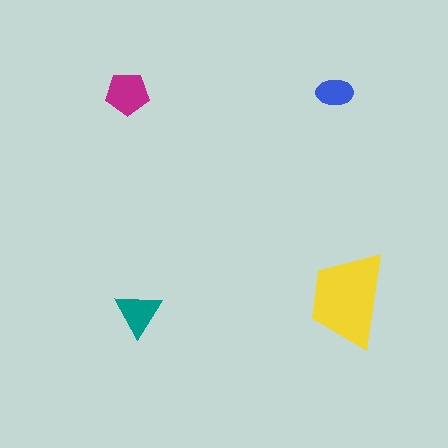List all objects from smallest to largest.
The blue ellipse, the teal triangle, the magenta pentagon, the yellow trapezoid.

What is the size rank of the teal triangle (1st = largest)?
3rd.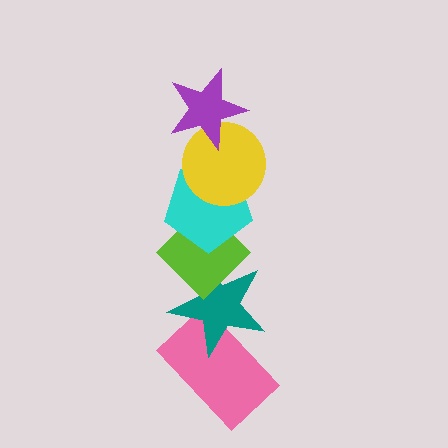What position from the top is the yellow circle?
The yellow circle is 2nd from the top.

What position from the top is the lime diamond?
The lime diamond is 4th from the top.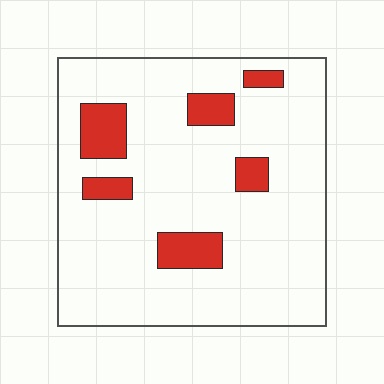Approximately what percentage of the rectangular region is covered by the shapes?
Approximately 15%.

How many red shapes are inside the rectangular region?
6.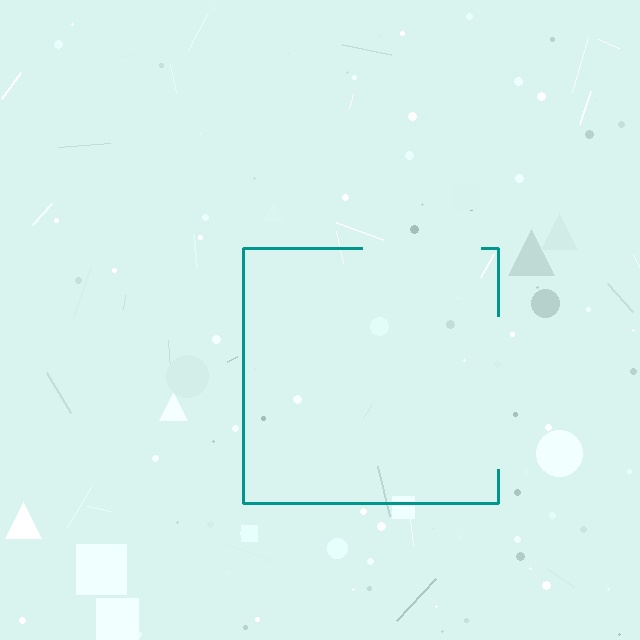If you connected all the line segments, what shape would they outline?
They would outline a square.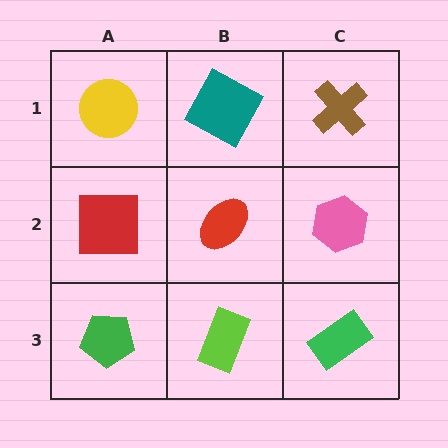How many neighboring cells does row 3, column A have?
2.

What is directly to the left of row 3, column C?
A lime rectangle.